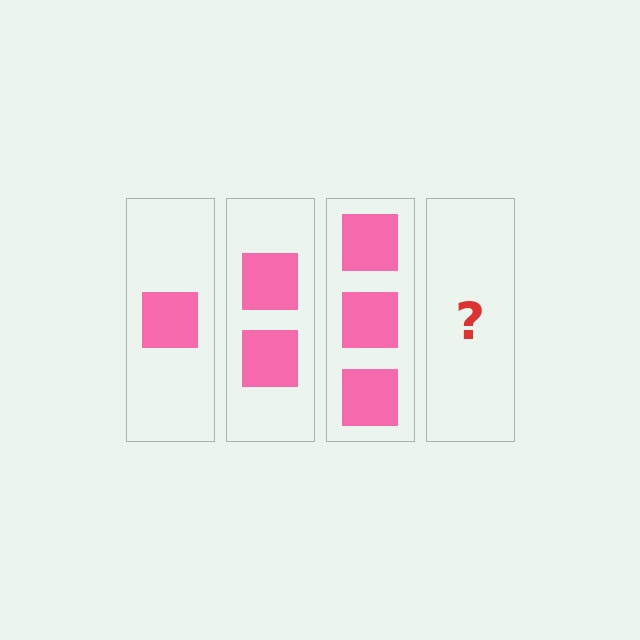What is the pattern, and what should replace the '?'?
The pattern is that each step adds one more square. The '?' should be 4 squares.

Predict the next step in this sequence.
The next step is 4 squares.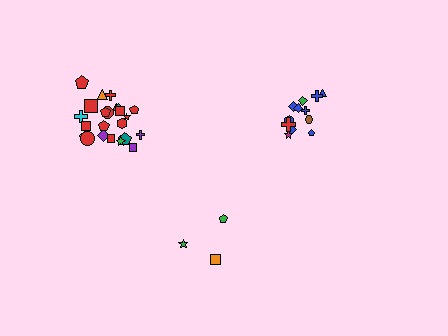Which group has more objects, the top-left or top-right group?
The top-left group.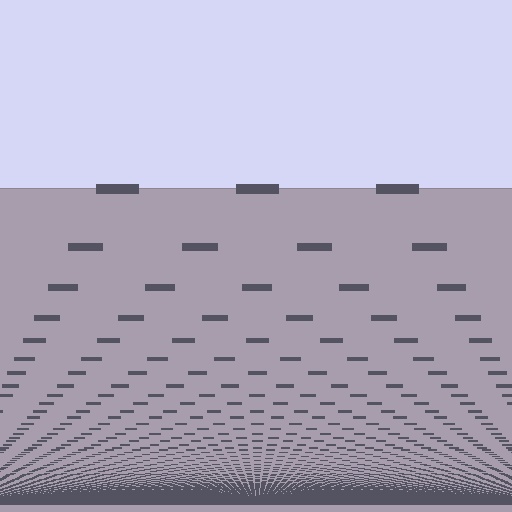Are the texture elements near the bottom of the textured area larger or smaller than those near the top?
Smaller. The gradient is inverted — elements near the bottom are smaller and denser.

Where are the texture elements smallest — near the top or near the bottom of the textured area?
Near the bottom.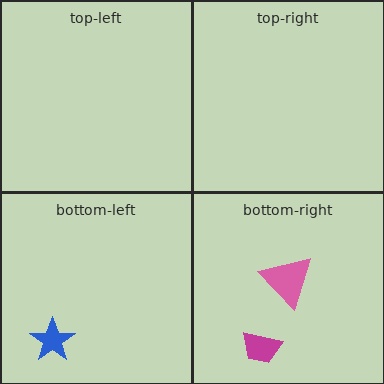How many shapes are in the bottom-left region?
1.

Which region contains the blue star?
The bottom-left region.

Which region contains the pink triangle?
The bottom-right region.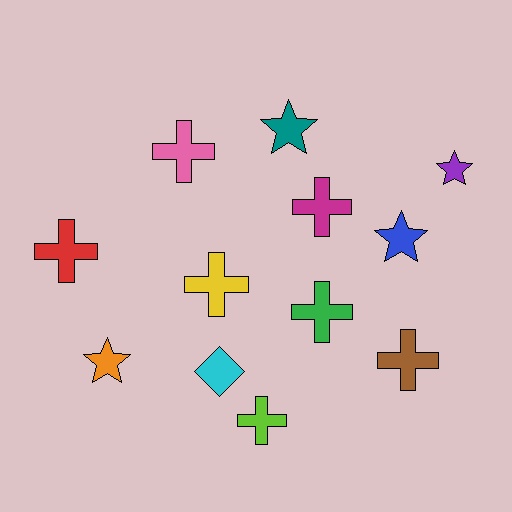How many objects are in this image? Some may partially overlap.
There are 12 objects.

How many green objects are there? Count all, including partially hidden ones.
There is 1 green object.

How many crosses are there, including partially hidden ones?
There are 7 crosses.